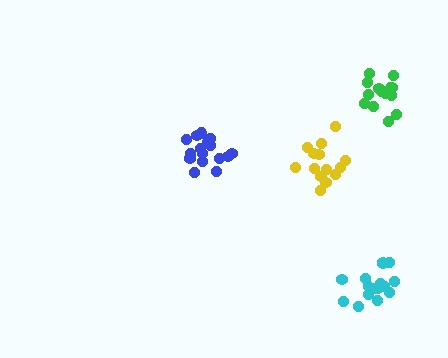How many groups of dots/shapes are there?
There are 4 groups.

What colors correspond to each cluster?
The clusters are colored: blue, yellow, cyan, green.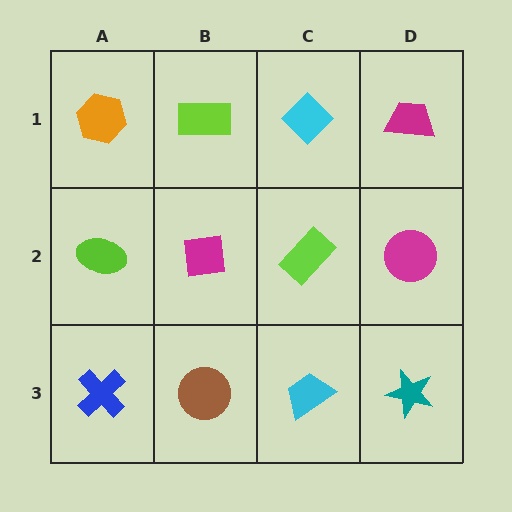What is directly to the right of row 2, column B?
A lime rectangle.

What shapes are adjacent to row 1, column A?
A lime ellipse (row 2, column A), a lime rectangle (row 1, column B).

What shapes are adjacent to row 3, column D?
A magenta circle (row 2, column D), a cyan trapezoid (row 3, column C).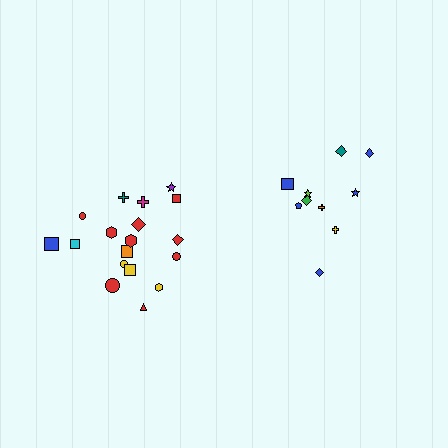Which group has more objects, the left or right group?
The left group.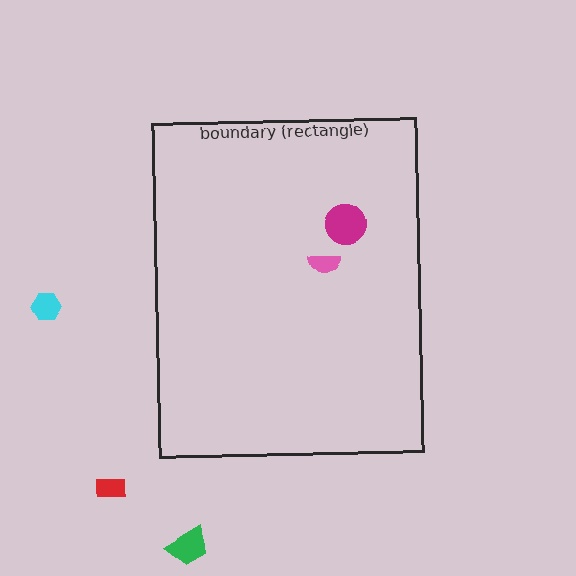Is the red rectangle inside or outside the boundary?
Outside.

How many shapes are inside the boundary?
2 inside, 3 outside.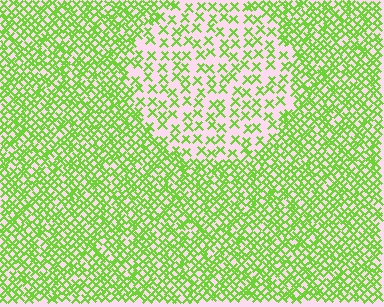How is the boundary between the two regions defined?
The boundary is defined by a change in element density (approximately 2.3x ratio). All elements are the same color, size, and shape.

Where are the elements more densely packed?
The elements are more densely packed outside the circle boundary.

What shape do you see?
I see a circle.